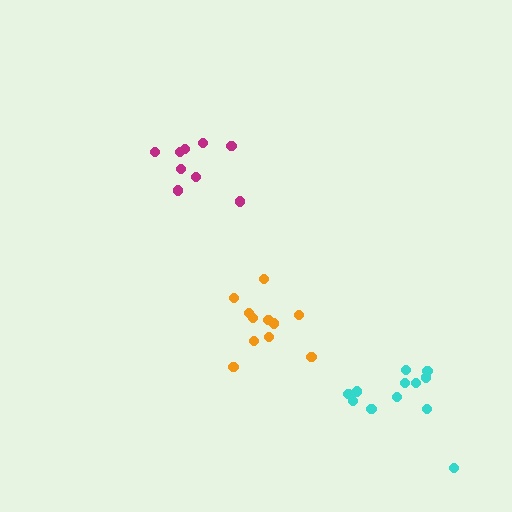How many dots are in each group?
Group 1: 11 dots, Group 2: 12 dots, Group 3: 9 dots (32 total).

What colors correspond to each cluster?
The clusters are colored: orange, cyan, magenta.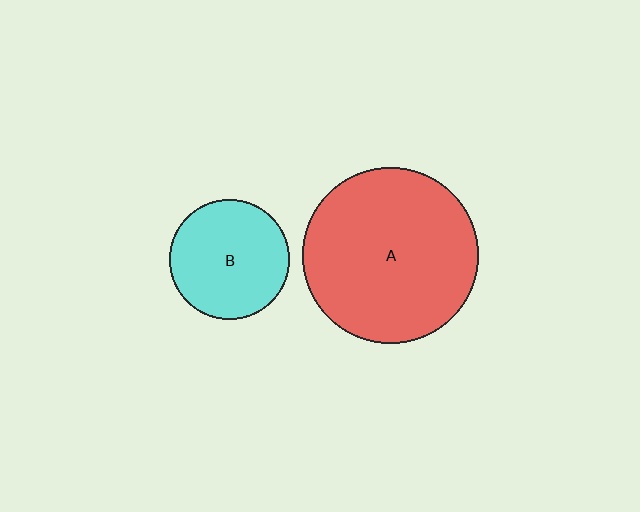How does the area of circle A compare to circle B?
Approximately 2.1 times.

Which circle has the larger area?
Circle A (red).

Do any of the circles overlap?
No, none of the circles overlap.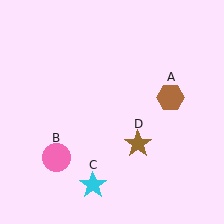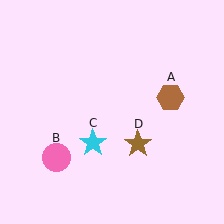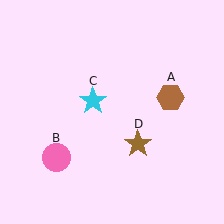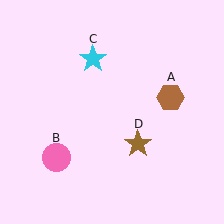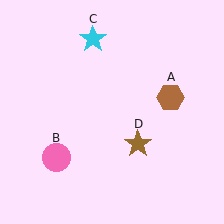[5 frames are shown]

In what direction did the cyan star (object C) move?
The cyan star (object C) moved up.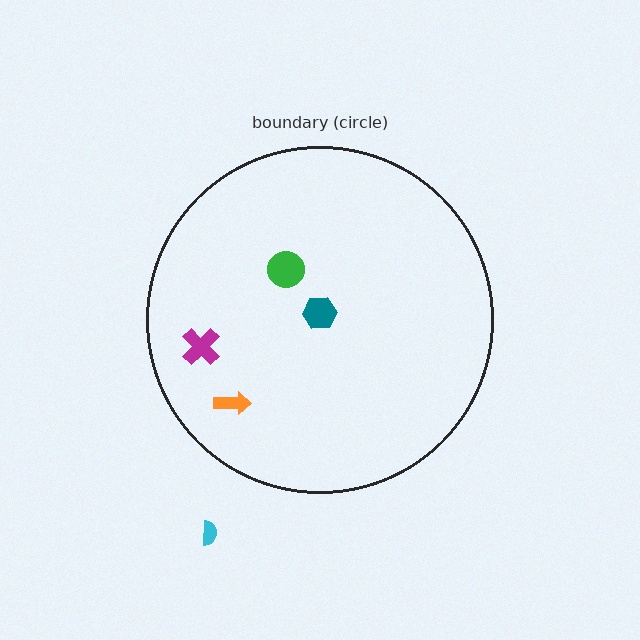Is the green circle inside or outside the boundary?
Inside.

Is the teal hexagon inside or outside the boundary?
Inside.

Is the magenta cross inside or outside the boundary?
Inside.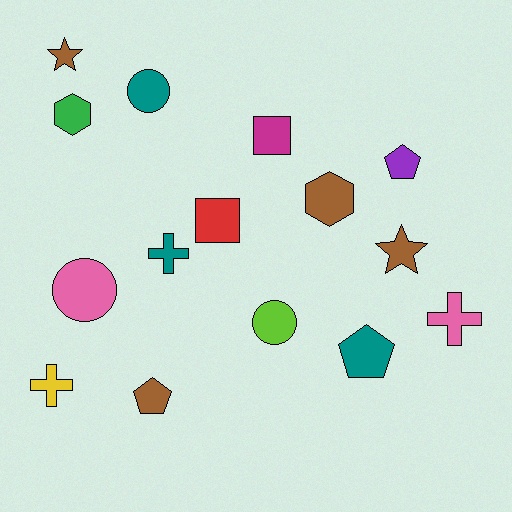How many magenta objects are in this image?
There is 1 magenta object.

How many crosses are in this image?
There are 3 crosses.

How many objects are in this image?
There are 15 objects.